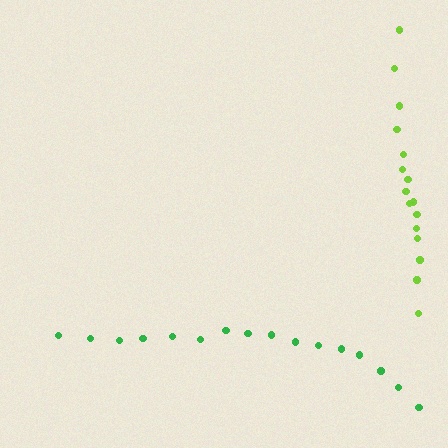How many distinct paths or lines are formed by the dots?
There are 2 distinct paths.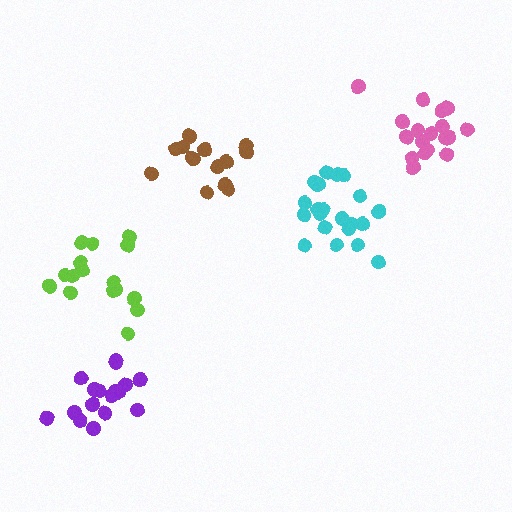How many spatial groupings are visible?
There are 5 spatial groupings.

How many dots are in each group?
Group 1: 21 dots, Group 2: 18 dots, Group 3: 16 dots, Group 4: 15 dots, Group 5: 18 dots (88 total).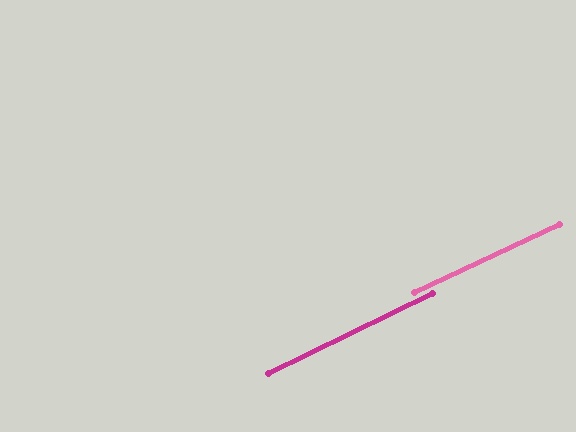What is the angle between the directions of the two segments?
Approximately 1 degree.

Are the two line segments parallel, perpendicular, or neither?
Parallel — their directions differ by only 0.8°.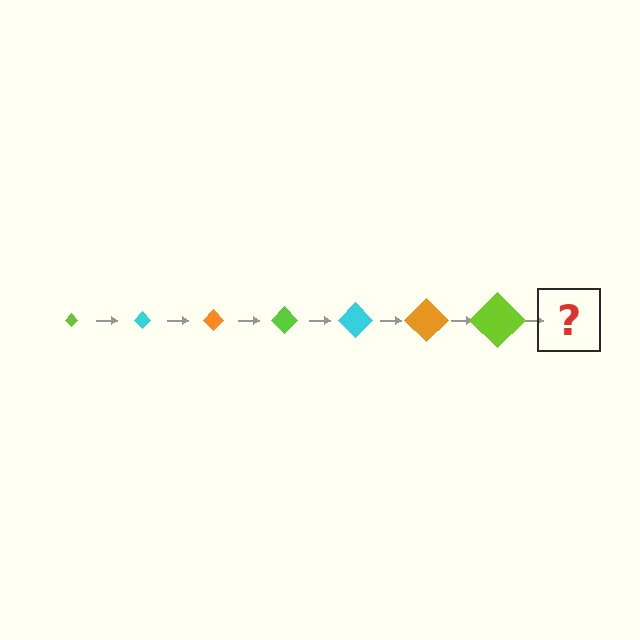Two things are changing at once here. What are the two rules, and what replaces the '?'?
The two rules are that the diamond grows larger each step and the color cycles through lime, cyan, and orange. The '?' should be a cyan diamond, larger than the previous one.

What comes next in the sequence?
The next element should be a cyan diamond, larger than the previous one.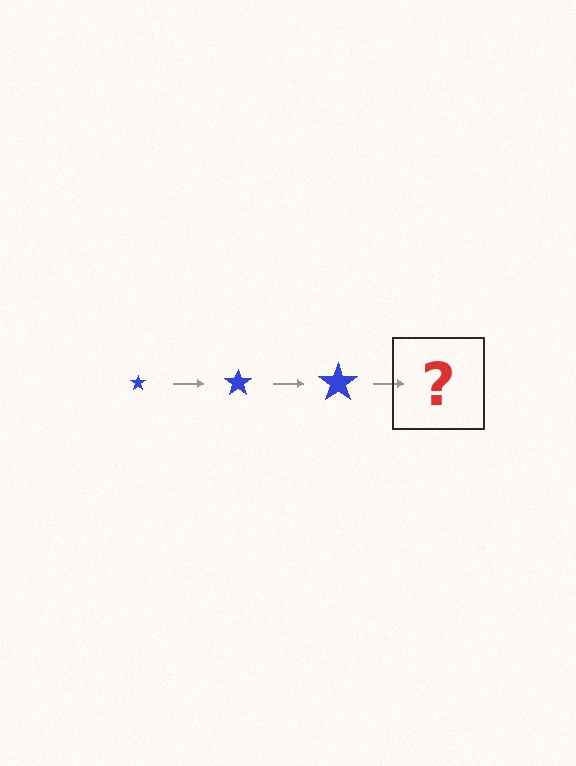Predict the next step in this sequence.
The next step is a blue star, larger than the previous one.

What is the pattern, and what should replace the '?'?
The pattern is that the star gets progressively larger each step. The '?' should be a blue star, larger than the previous one.